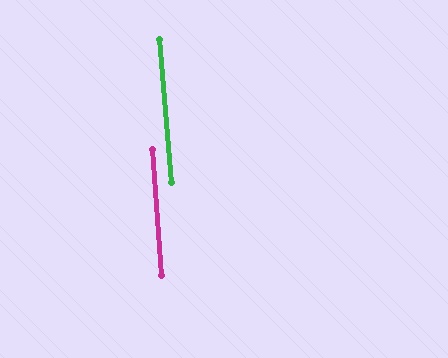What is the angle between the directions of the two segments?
Approximately 1 degree.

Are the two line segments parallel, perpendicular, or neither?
Parallel — their directions differ by only 0.5°.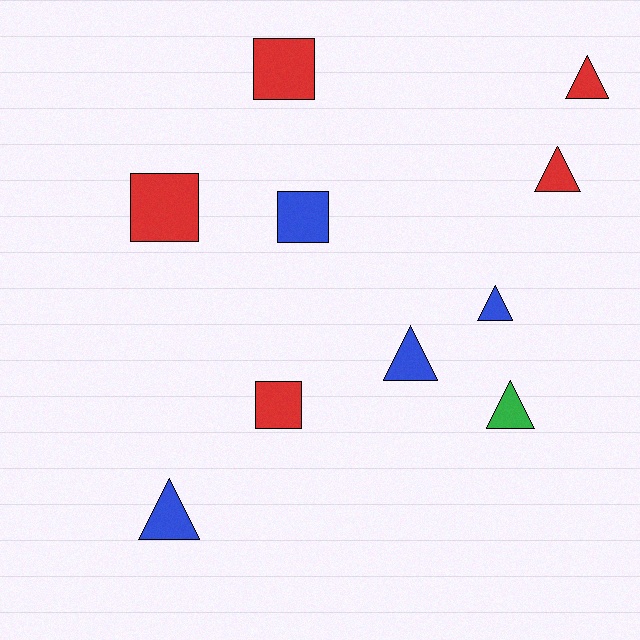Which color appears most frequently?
Red, with 5 objects.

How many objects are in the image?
There are 10 objects.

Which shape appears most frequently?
Triangle, with 6 objects.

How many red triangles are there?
There are 2 red triangles.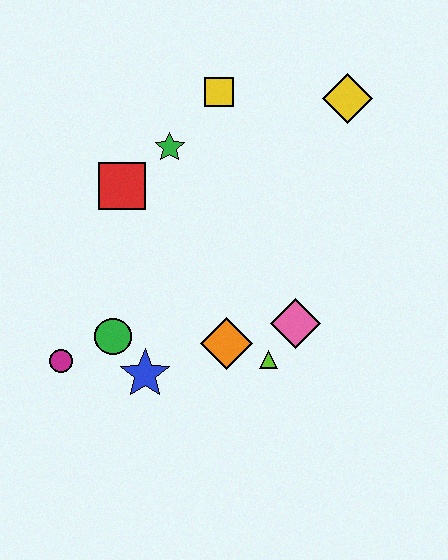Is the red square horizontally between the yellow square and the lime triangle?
No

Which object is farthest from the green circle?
The yellow diamond is farthest from the green circle.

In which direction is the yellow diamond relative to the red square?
The yellow diamond is to the right of the red square.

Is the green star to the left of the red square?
No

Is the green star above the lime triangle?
Yes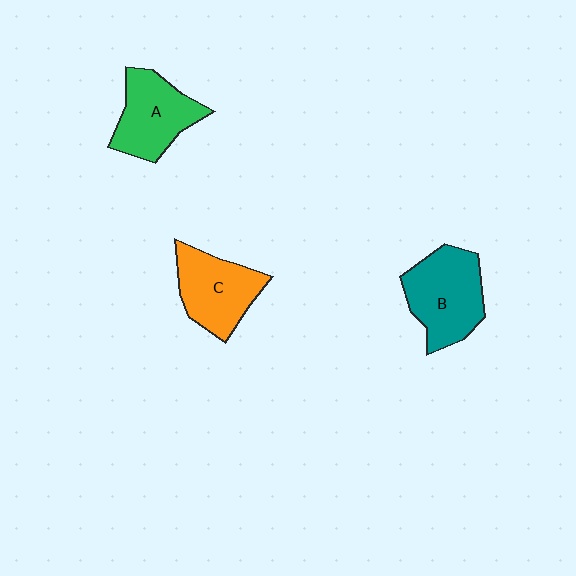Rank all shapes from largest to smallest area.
From largest to smallest: B (teal), C (orange), A (green).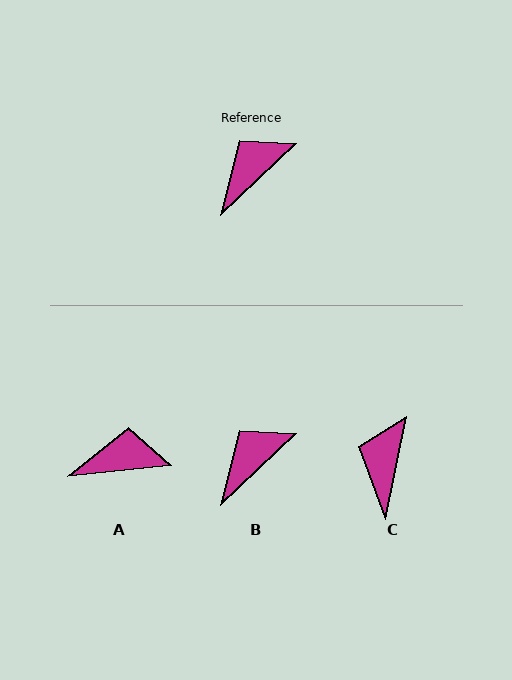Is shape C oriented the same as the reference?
No, it is off by about 35 degrees.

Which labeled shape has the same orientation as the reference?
B.